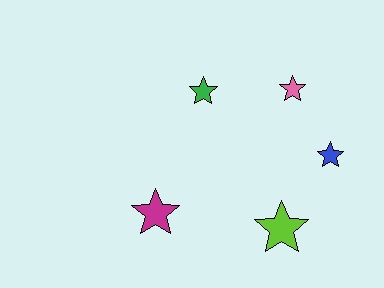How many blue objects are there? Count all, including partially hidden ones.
There is 1 blue object.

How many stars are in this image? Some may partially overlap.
There are 5 stars.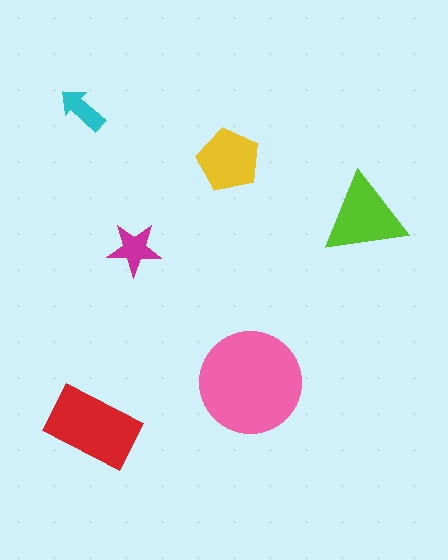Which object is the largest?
The pink circle.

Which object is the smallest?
The cyan arrow.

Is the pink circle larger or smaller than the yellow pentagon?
Larger.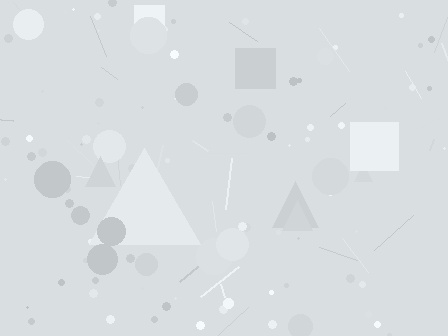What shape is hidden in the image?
A triangle is hidden in the image.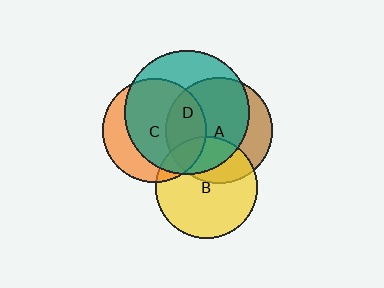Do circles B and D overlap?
Yes.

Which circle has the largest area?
Circle D (teal).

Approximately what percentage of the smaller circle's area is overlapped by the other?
Approximately 25%.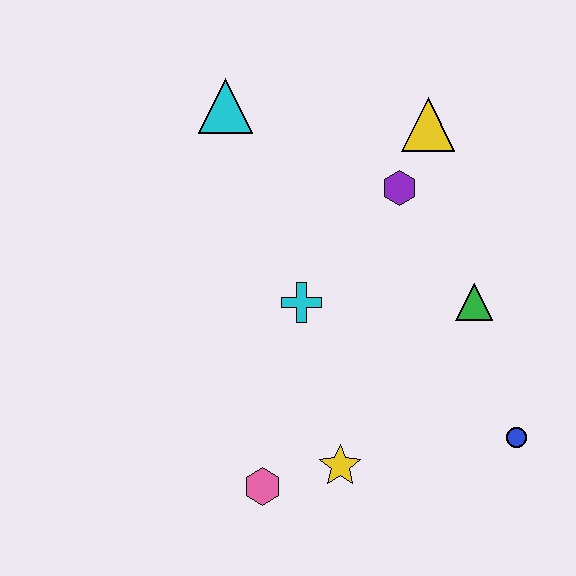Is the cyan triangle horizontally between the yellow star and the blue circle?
No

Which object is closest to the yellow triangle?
The purple hexagon is closest to the yellow triangle.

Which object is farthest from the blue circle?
The cyan triangle is farthest from the blue circle.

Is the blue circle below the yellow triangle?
Yes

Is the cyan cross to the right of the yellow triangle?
No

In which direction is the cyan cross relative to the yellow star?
The cyan cross is above the yellow star.